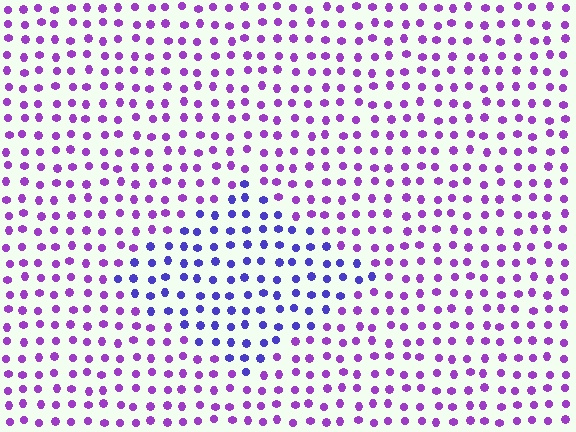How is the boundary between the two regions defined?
The boundary is defined purely by a slight shift in hue (about 36 degrees). Spacing, size, and orientation are identical on both sides.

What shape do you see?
I see a diamond.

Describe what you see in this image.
The image is filled with small purple elements in a uniform arrangement. A diamond-shaped region is visible where the elements are tinted to a slightly different hue, forming a subtle color boundary.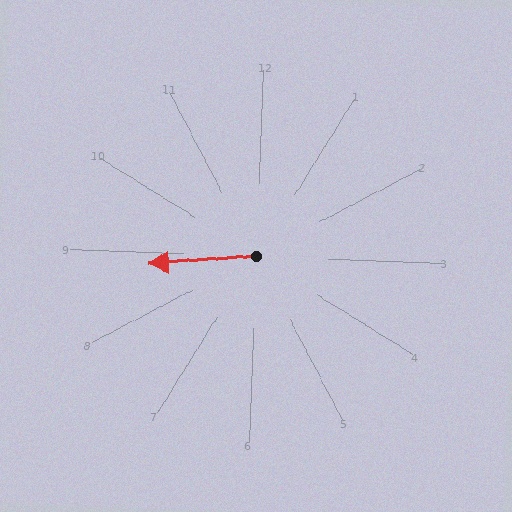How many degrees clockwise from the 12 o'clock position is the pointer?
Approximately 264 degrees.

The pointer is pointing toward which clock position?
Roughly 9 o'clock.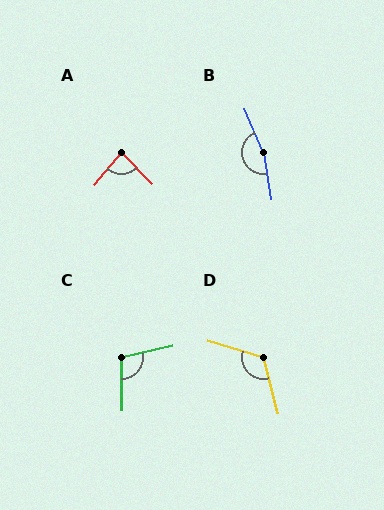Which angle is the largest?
B, at approximately 166 degrees.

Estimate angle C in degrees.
Approximately 103 degrees.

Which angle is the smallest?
A, at approximately 85 degrees.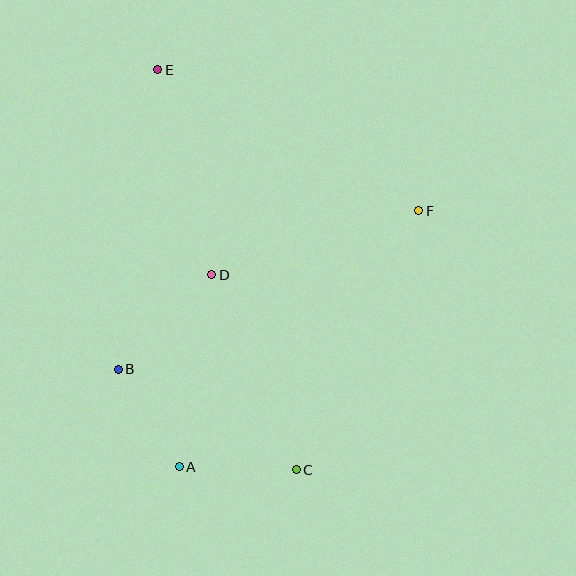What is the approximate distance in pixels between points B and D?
The distance between B and D is approximately 133 pixels.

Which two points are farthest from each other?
Points C and E are farthest from each other.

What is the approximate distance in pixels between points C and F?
The distance between C and F is approximately 287 pixels.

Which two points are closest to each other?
Points A and B are closest to each other.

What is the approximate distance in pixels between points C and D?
The distance between C and D is approximately 212 pixels.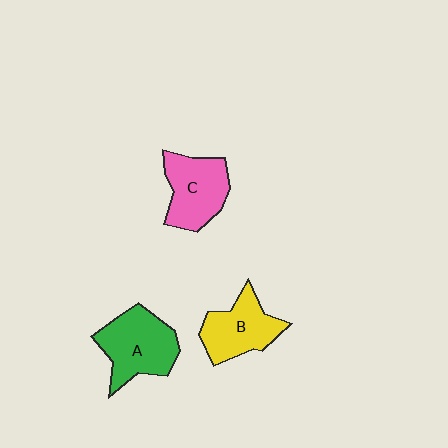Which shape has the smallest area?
Shape B (yellow).